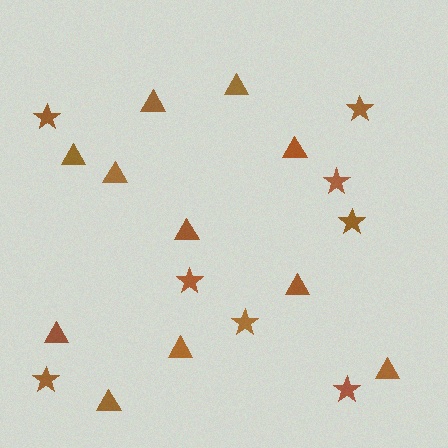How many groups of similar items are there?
There are 2 groups: one group of triangles (11) and one group of stars (8).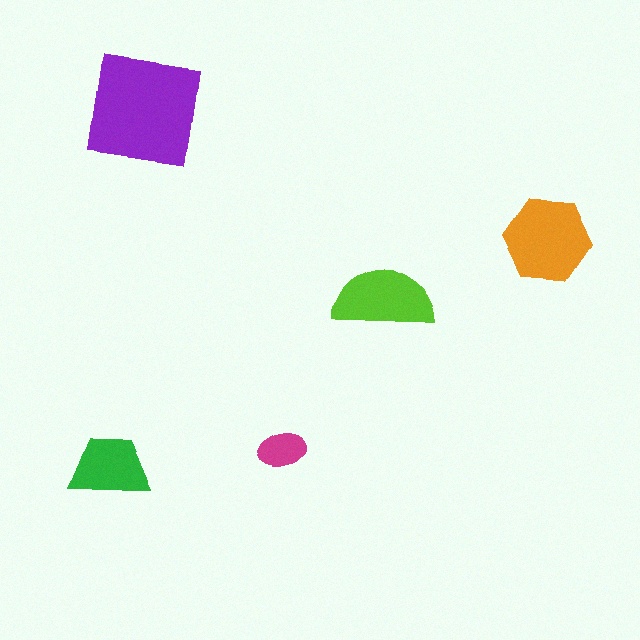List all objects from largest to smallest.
The purple square, the orange hexagon, the lime semicircle, the green trapezoid, the magenta ellipse.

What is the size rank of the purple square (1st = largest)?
1st.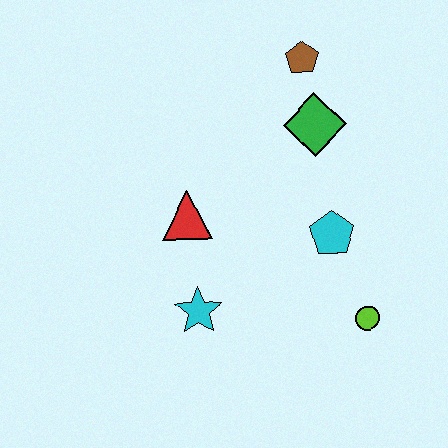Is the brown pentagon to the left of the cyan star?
No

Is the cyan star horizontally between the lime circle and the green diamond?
No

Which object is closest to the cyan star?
The red triangle is closest to the cyan star.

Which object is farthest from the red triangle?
The lime circle is farthest from the red triangle.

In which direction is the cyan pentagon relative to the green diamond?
The cyan pentagon is below the green diamond.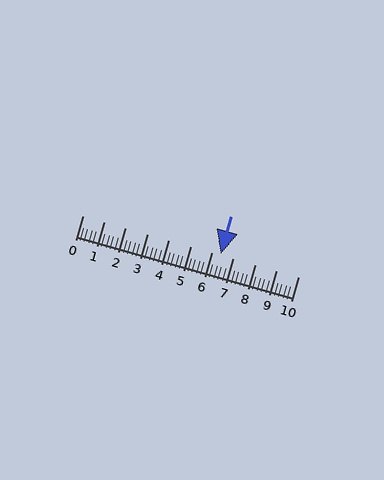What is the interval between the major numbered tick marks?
The major tick marks are spaced 1 units apart.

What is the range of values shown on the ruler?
The ruler shows values from 0 to 10.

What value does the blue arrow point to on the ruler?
The blue arrow points to approximately 6.4.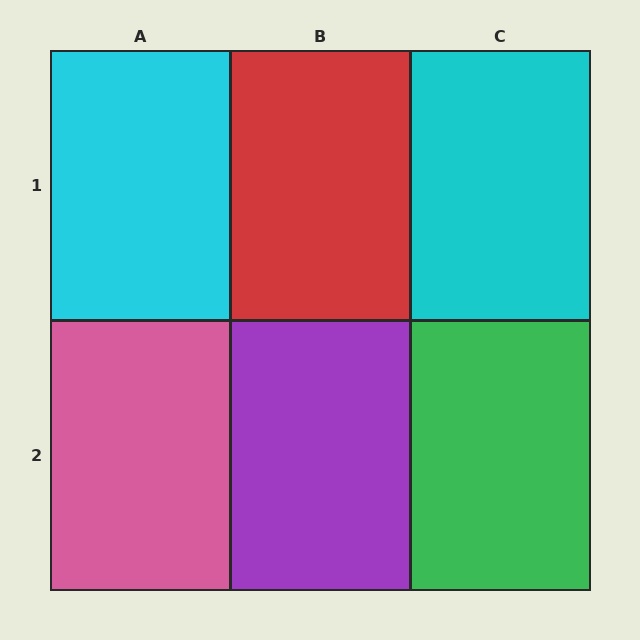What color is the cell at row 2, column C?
Green.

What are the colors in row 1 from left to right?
Cyan, red, cyan.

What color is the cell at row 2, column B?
Purple.